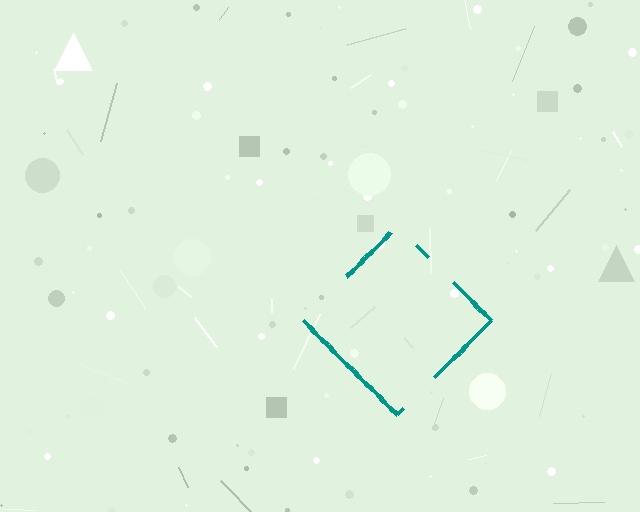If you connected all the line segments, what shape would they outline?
They would outline a diamond.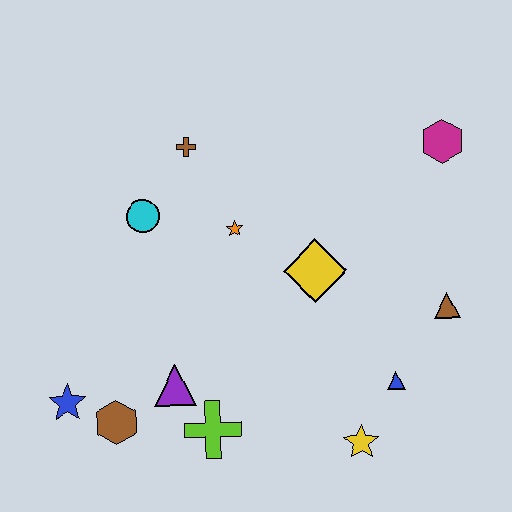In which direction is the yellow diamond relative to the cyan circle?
The yellow diamond is to the right of the cyan circle.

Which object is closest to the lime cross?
The purple triangle is closest to the lime cross.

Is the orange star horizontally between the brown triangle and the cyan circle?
Yes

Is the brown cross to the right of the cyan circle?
Yes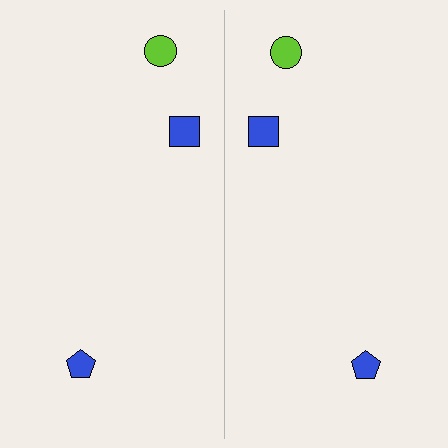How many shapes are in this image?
There are 6 shapes in this image.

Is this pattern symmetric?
Yes, this pattern has bilateral (reflection) symmetry.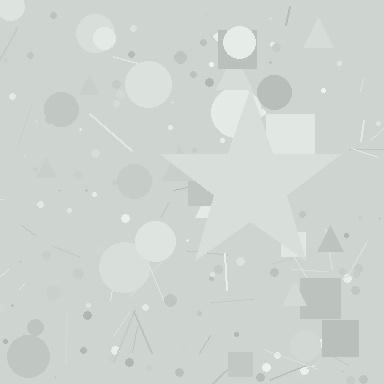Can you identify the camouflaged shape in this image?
The camouflaged shape is a star.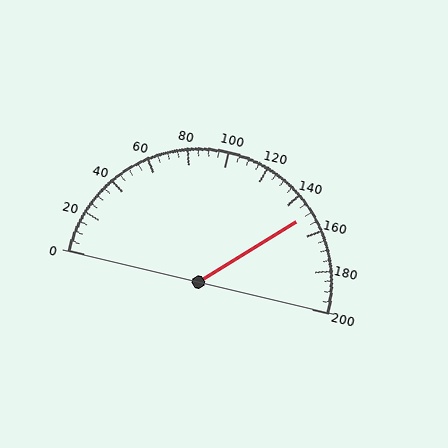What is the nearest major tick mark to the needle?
The nearest major tick mark is 160.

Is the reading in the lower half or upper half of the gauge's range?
The reading is in the upper half of the range (0 to 200).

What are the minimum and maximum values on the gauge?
The gauge ranges from 0 to 200.